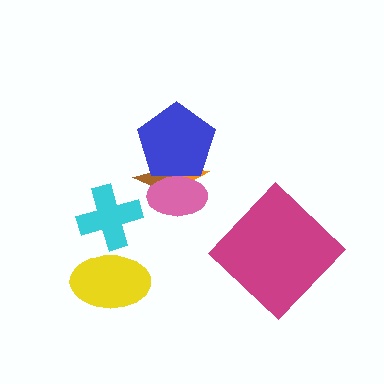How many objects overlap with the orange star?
3 objects overlap with the orange star.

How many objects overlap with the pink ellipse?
3 objects overlap with the pink ellipse.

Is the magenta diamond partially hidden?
No, no other shape covers it.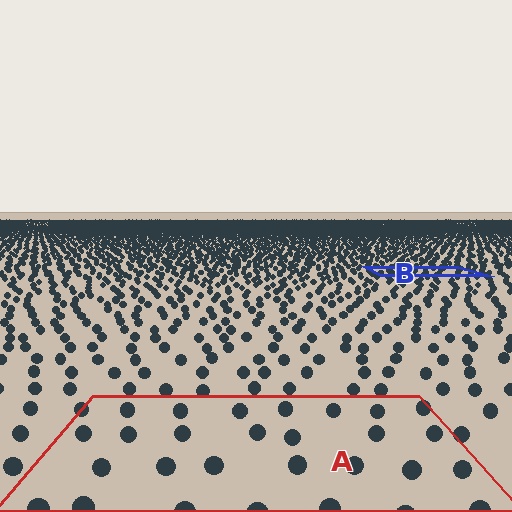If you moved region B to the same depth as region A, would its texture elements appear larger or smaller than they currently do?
They would appear larger. At a closer depth, the same texture elements are projected at a bigger on-screen size.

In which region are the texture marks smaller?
The texture marks are smaller in region B, because it is farther away.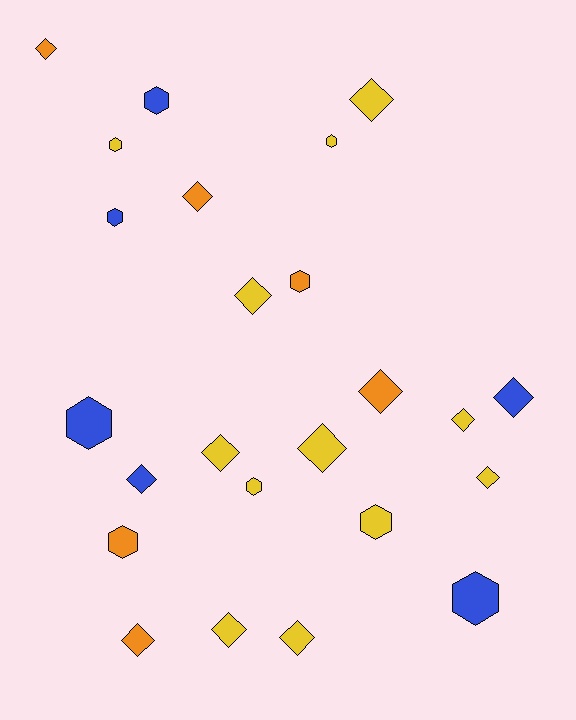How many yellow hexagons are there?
There are 4 yellow hexagons.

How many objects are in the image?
There are 24 objects.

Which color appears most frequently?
Yellow, with 12 objects.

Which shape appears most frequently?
Diamond, with 14 objects.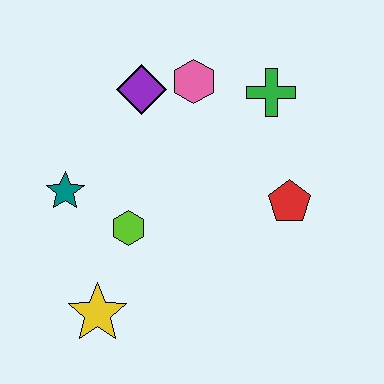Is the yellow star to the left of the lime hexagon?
Yes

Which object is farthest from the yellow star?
The green cross is farthest from the yellow star.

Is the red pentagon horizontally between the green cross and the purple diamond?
No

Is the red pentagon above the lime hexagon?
Yes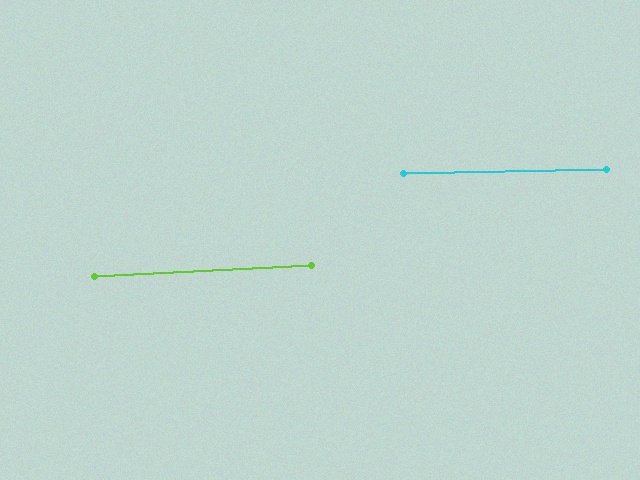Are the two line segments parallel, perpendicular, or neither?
Parallel — their directions differ by only 1.7°.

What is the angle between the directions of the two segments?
Approximately 2 degrees.